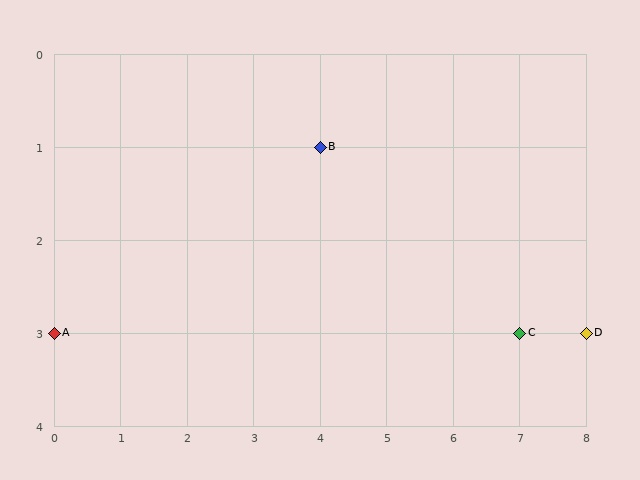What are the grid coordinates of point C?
Point C is at grid coordinates (7, 3).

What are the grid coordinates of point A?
Point A is at grid coordinates (0, 3).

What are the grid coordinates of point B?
Point B is at grid coordinates (4, 1).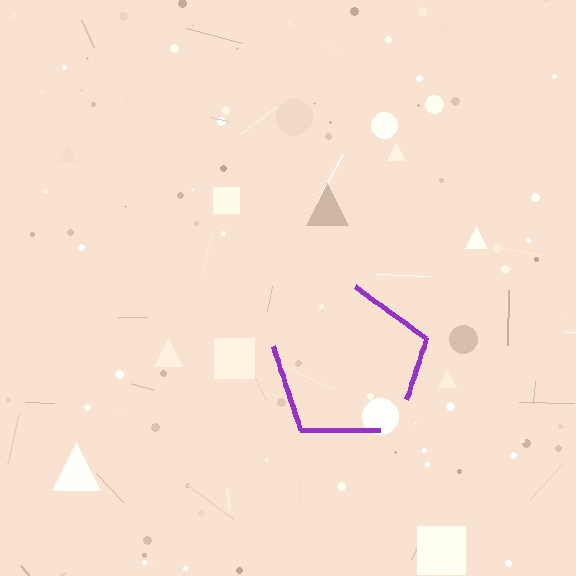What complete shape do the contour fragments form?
The contour fragments form a pentagon.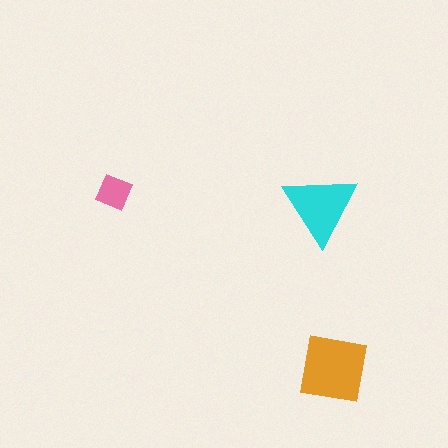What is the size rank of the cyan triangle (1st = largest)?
2nd.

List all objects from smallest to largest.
The pink square, the cyan triangle, the orange square.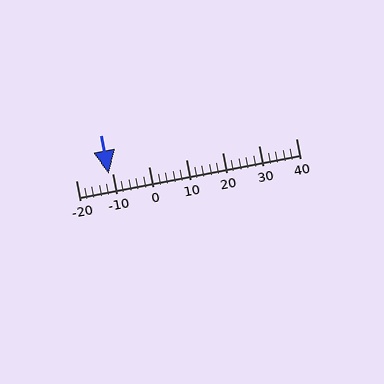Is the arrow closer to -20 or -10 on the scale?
The arrow is closer to -10.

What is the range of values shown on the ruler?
The ruler shows values from -20 to 40.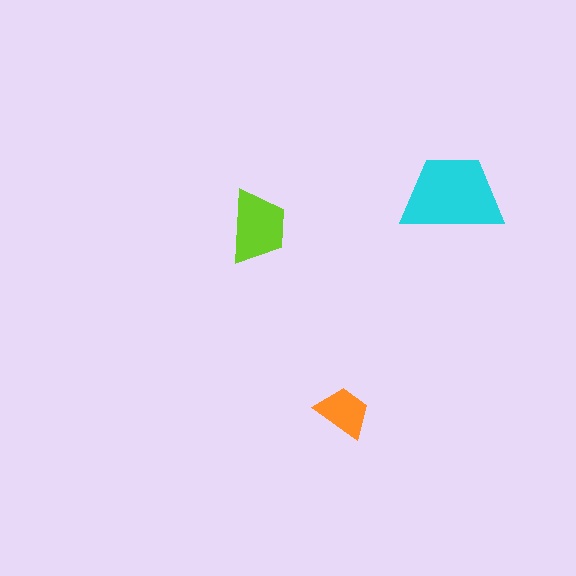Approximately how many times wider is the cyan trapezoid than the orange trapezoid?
About 2 times wider.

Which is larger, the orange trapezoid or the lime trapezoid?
The lime one.